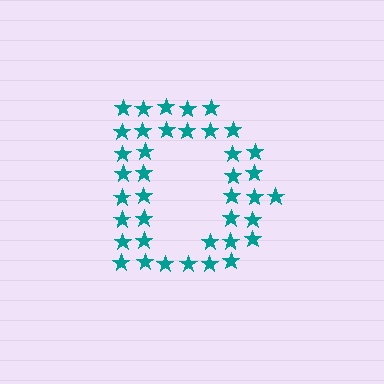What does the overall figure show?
The overall figure shows the letter D.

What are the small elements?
The small elements are stars.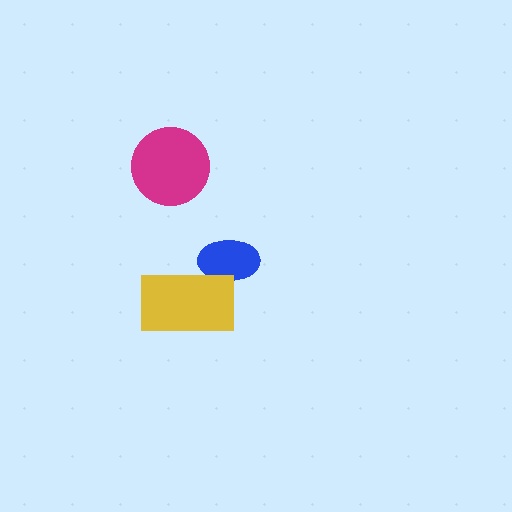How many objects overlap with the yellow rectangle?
1 object overlaps with the yellow rectangle.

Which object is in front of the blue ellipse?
The yellow rectangle is in front of the blue ellipse.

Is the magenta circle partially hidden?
No, no other shape covers it.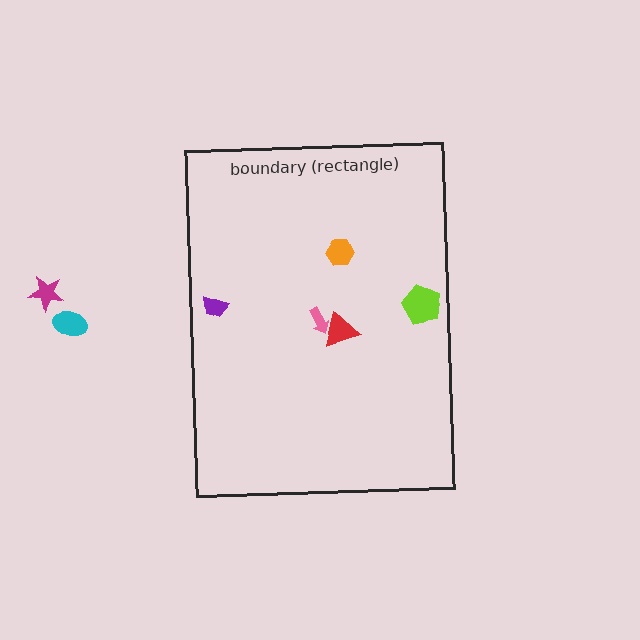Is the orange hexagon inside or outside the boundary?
Inside.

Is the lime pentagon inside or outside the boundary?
Inside.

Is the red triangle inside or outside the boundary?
Inside.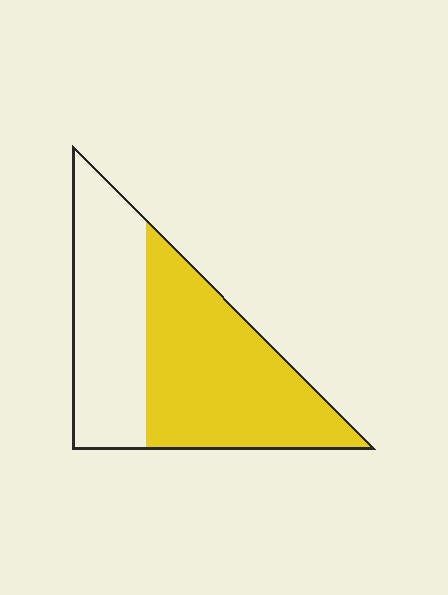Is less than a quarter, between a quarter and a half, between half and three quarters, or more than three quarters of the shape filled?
Between half and three quarters.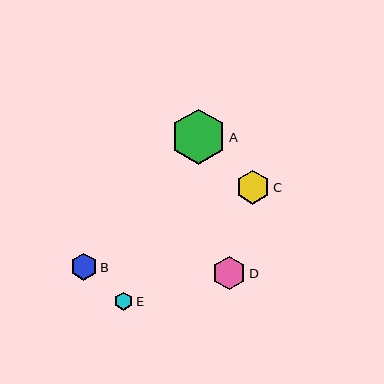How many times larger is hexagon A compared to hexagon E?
Hexagon A is approximately 3.0 times the size of hexagon E.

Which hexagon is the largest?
Hexagon A is the largest with a size of approximately 55 pixels.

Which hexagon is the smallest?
Hexagon E is the smallest with a size of approximately 18 pixels.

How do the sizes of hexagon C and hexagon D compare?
Hexagon C and hexagon D are approximately the same size.